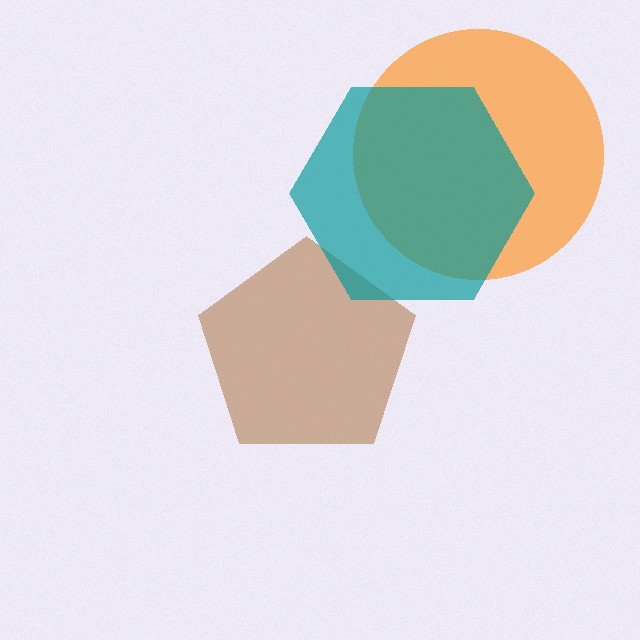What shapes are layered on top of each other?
The layered shapes are: a brown pentagon, an orange circle, a teal hexagon.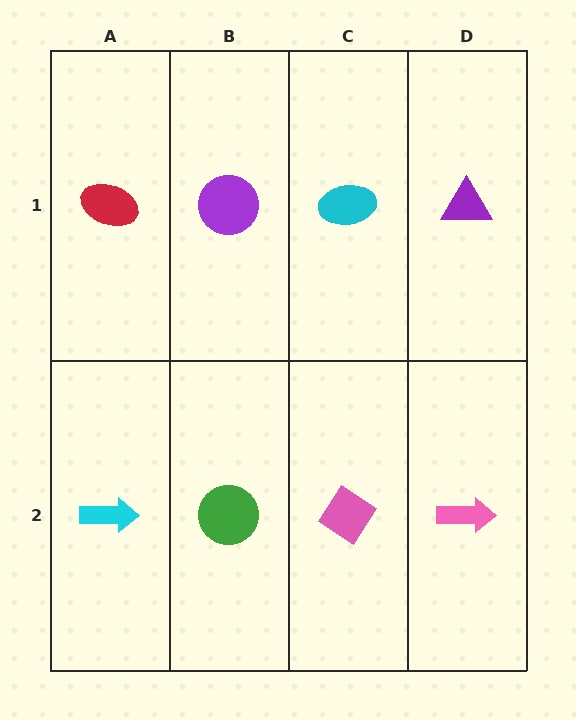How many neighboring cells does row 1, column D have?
2.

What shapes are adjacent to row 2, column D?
A purple triangle (row 1, column D), a pink diamond (row 2, column C).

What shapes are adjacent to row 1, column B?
A green circle (row 2, column B), a red ellipse (row 1, column A), a cyan ellipse (row 1, column C).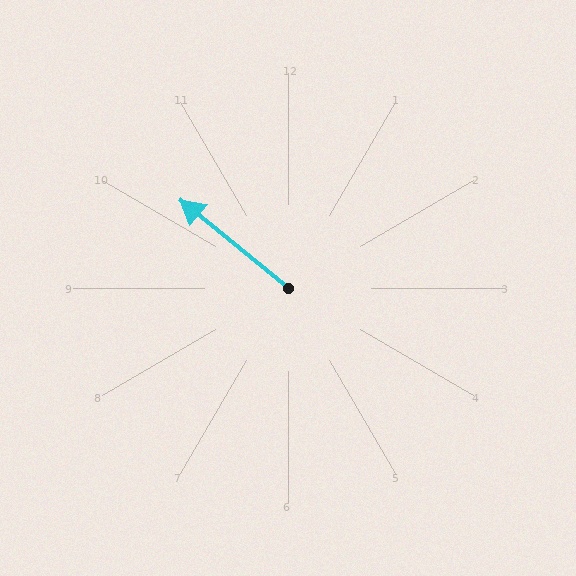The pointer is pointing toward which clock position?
Roughly 10 o'clock.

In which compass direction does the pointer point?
Northwest.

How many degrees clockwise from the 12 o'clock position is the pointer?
Approximately 309 degrees.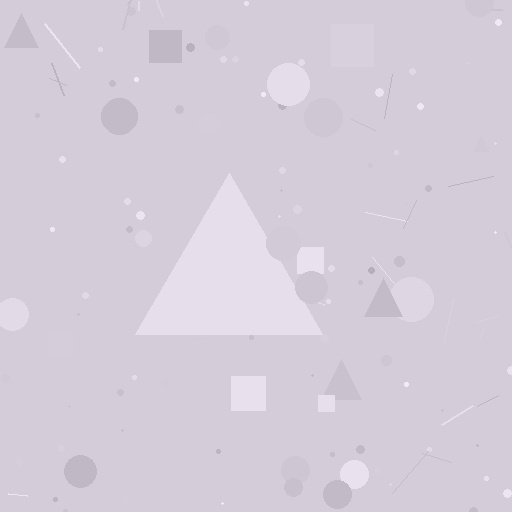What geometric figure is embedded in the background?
A triangle is embedded in the background.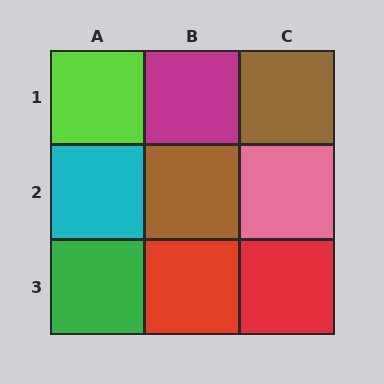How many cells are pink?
1 cell is pink.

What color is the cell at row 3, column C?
Red.